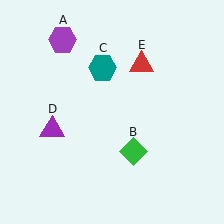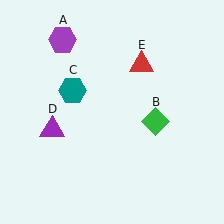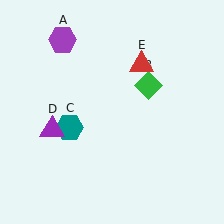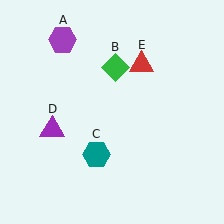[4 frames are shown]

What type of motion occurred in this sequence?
The green diamond (object B), teal hexagon (object C) rotated counterclockwise around the center of the scene.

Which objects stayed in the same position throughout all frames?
Purple hexagon (object A) and purple triangle (object D) and red triangle (object E) remained stationary.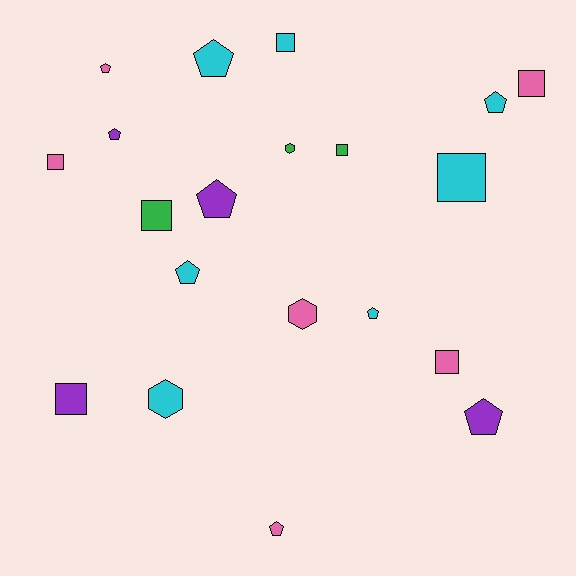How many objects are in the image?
There are 20 objects.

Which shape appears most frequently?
Pentagon, with 9 objects.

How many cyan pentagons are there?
There are 4 cyan pentagons.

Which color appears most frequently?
Cyan, with 7 objects.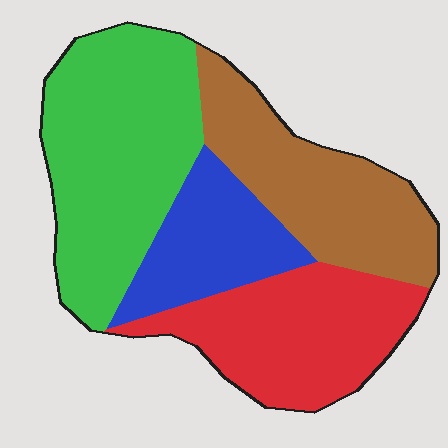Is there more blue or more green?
Green.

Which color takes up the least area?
Blue, at roughly 15%.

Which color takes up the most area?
Green, at roughly 35%.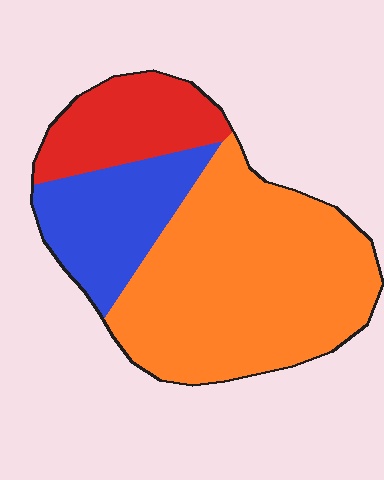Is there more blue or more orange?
Orange.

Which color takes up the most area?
Orange, at roughly 60%.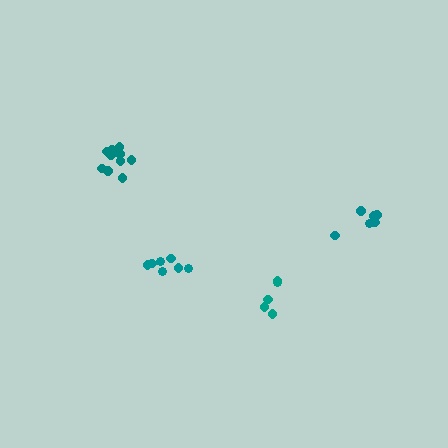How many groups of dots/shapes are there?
There are 4 groups.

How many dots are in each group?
Group 1: 6 dots, Group 2: 7 dots, Group 3: 5 dots, Group 4: 10 dots (28 total).